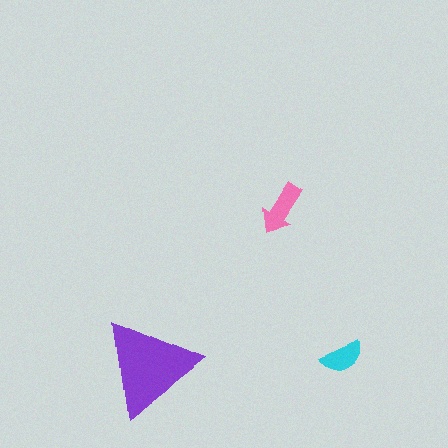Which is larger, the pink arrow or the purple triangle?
The purple triangle.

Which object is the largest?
The purple triangle.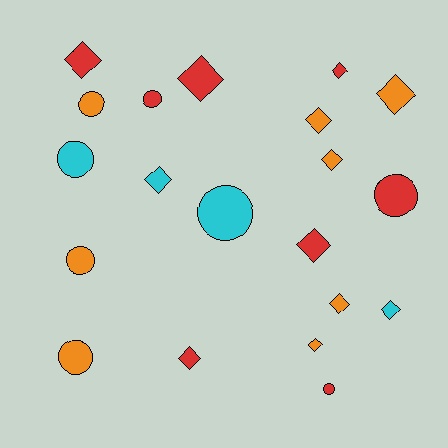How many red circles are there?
There are 3 red circles.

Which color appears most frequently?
Orange, with 8 objects.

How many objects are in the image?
There are 20 objects.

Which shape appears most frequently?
Diamond, with 12 objects.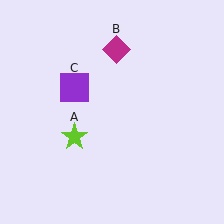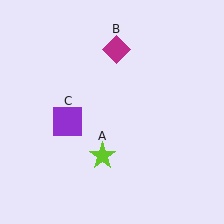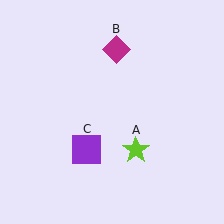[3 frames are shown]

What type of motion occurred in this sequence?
The lime star (object A), purple square (object C) rotated counterclockwise around the center of the scene.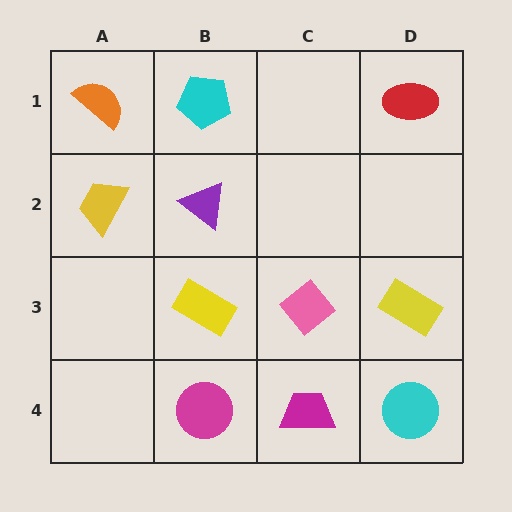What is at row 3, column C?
A pink diamond.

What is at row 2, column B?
A purple triangle.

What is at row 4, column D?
A cyan circle.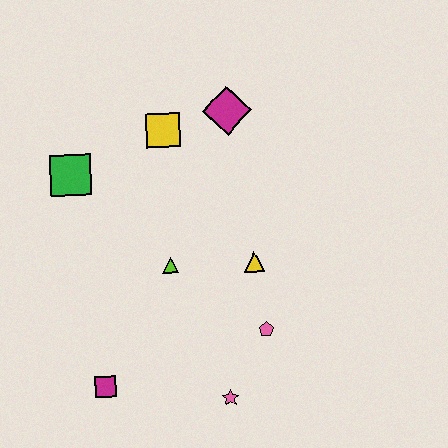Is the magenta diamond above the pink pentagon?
Yes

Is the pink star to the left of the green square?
No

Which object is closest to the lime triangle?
The yellow triangle is closest to the lime triangle.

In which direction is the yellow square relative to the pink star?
The yellow square is above the pink star.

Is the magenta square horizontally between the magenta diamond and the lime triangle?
No